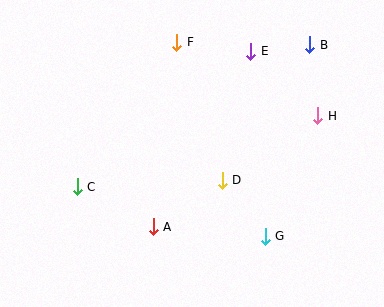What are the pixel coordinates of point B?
Point B is at (310, 45).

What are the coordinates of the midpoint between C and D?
The midpoint between C and D is at (150, 183).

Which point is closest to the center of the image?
Point D at (222, 180) is closest to the center.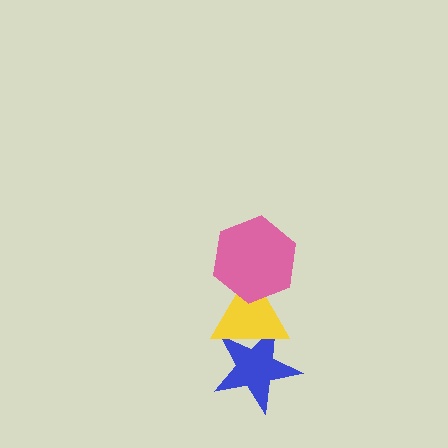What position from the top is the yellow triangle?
The yellow triangle is 2nd from the top.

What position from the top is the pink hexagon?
The pink hexagon is 1st from the top.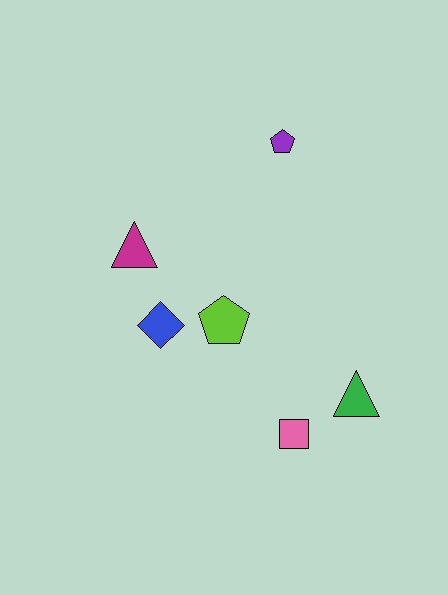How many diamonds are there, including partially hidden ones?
There is 1 diamond.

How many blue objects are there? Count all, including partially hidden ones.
There is 1 blue object.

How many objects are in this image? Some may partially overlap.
There are 6 objects.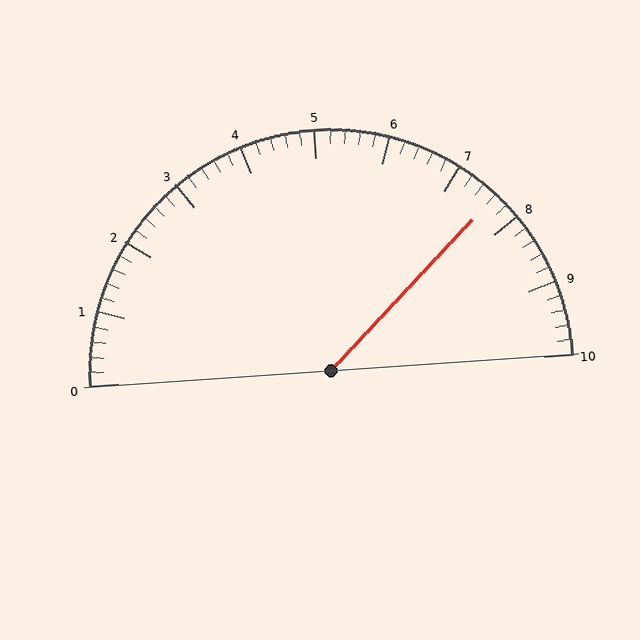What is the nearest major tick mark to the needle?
The nearest major tick mark is 8.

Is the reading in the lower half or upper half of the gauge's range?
The reading is in the upper half of the range (0 to 10).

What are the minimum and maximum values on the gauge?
The gauge ranges from 0 to 10.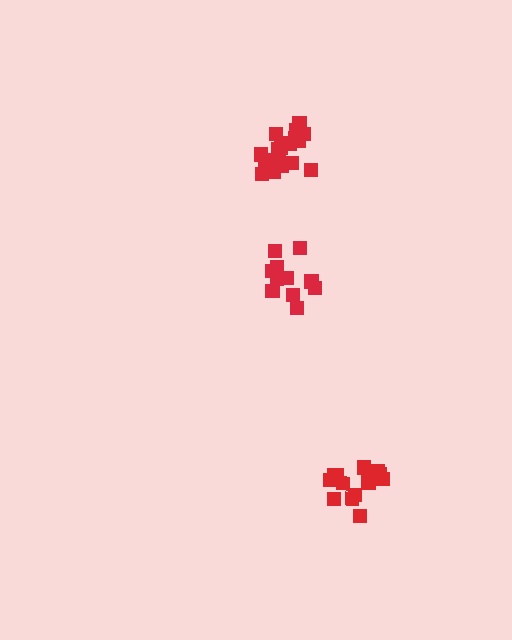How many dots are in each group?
Group 1: 11 dots, Group 2: 14 dots, Group 3: 17 dots (42 total).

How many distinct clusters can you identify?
There are 3 distinct clusters.